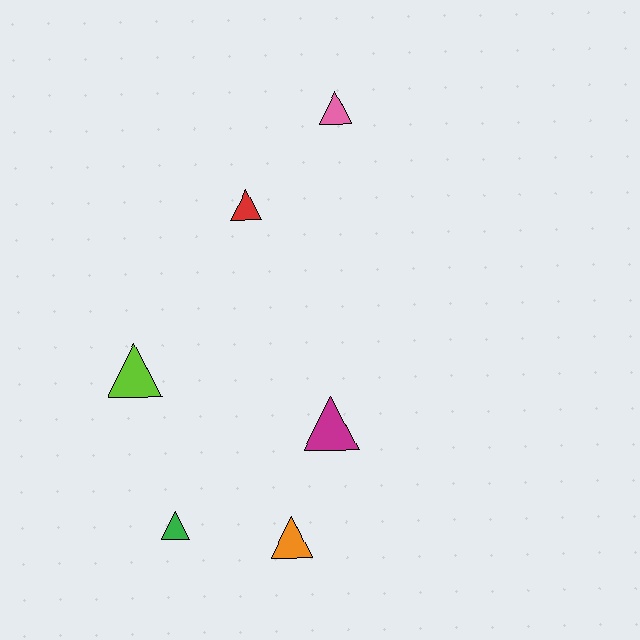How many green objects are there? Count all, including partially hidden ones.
There is 1 green object.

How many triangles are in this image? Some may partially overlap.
There are 6 triangles.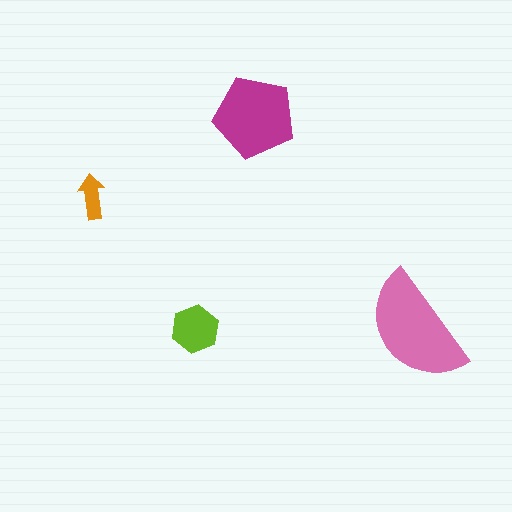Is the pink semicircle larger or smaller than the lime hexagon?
Larger.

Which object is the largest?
The pink semicircle.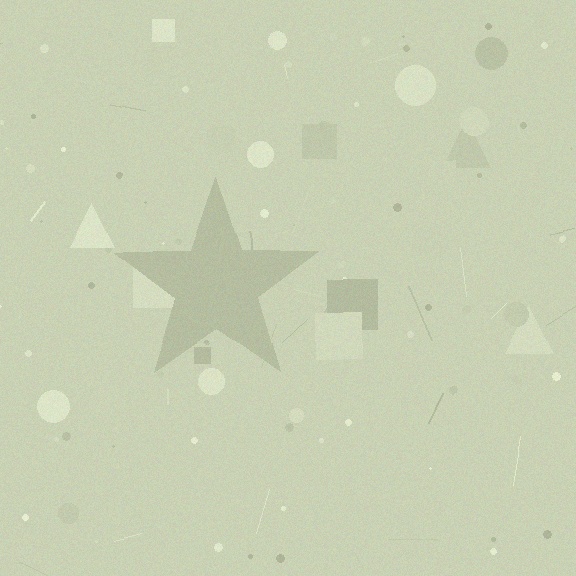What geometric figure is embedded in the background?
A star is embedded in the background.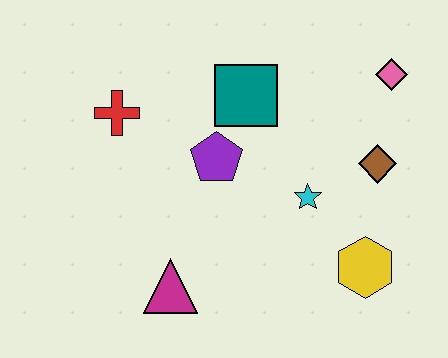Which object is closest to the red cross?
The purple pentagon is closest to the red cross.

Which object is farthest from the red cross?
The yellow hexagon is farthest from the red cross.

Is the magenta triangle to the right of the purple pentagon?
No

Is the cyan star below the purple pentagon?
Yes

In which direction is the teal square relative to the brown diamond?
The teal square is to the left of the brown diamond.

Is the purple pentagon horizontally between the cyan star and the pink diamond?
No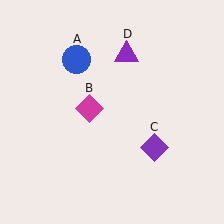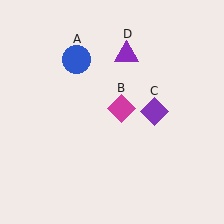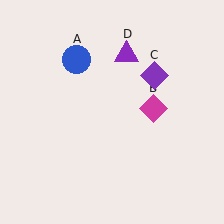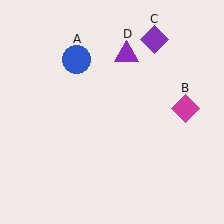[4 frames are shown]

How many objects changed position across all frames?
2 objects changed position: magenta diamond (object B), purple diamond (object C).